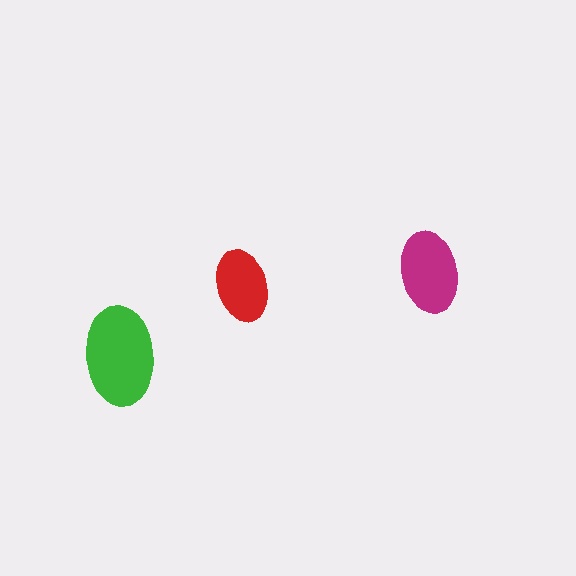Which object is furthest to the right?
The magenta ellipse is rightmost.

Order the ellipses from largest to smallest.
the green one, the magenta one, the red one.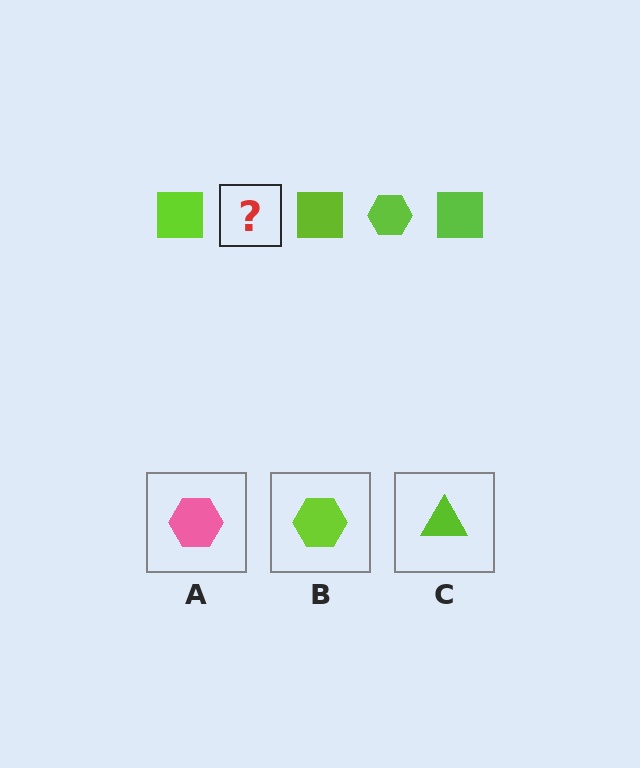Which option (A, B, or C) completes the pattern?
B.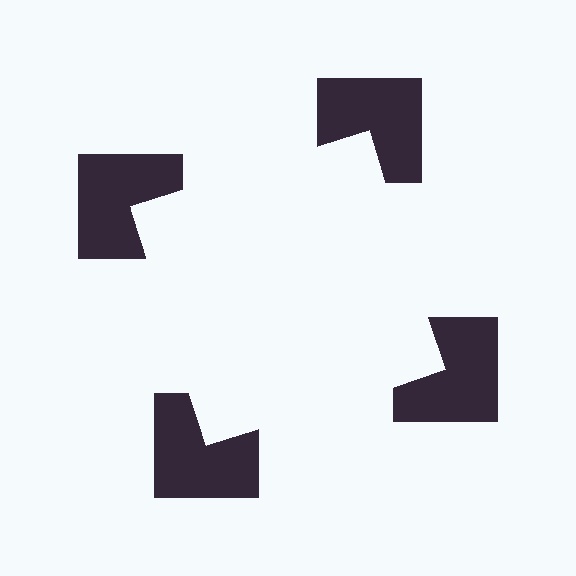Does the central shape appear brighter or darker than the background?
It typically appears slightly brighter than the background, even though no actual brightness change is drawn.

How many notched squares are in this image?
There are 4 — one at each vertex of the illusory square.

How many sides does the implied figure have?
4 sides.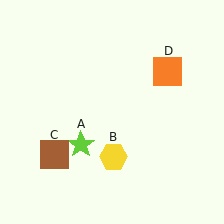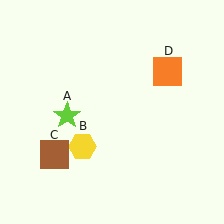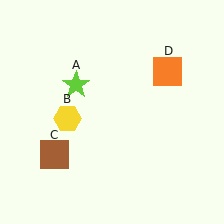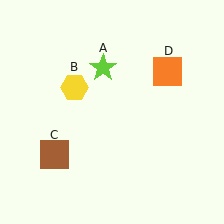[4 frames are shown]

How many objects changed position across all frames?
2 objects changed position: lime star (object A), yellow hexagon (object B).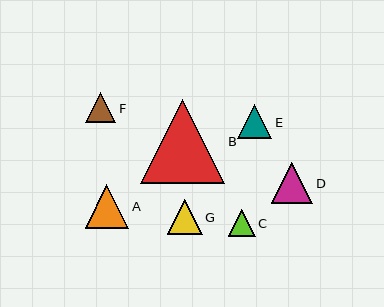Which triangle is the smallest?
Triangle C is the smallest with a size of approximately 27 pixels.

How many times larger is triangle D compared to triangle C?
Triangle D is approximately 1.6 times the size of triangle C.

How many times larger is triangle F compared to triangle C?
Triangle F is approximately 1.1 times the size of triangle C.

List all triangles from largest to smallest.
From largest to smallest: B, A, D, G, E, F, C.